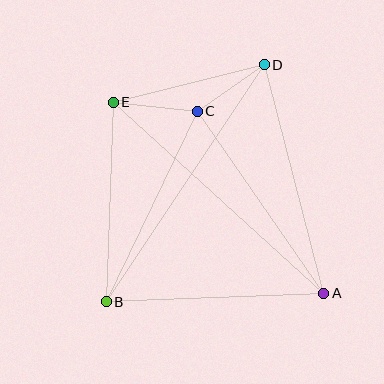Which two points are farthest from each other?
Points B and D are farthest from each other.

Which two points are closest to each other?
Points C and D are closest to each other.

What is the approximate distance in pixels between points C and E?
The distance between C and E is approximately 85 pixels.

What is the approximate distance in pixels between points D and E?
The distance between D and E is approximately 155 pixels.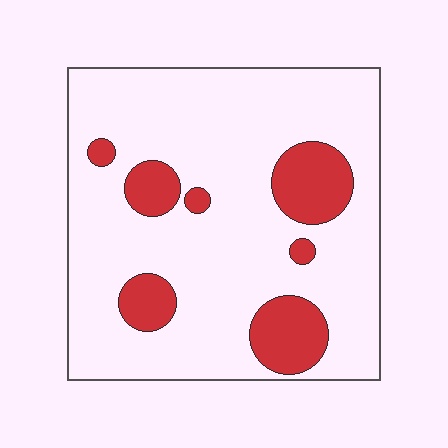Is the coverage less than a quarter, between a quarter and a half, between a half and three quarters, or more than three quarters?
Less than a quarter.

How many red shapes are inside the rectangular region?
7.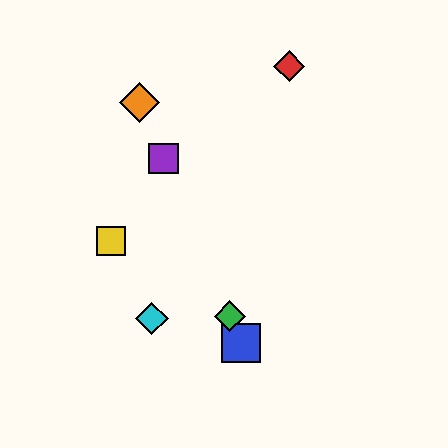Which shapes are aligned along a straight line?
The blue square, the green diamond, the purple square, the orange diamond are aligned along a straight line.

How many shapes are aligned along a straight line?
4 shapes (the blue square, the green diamond, the purple square, the orange diamond) are aligned along a straight line.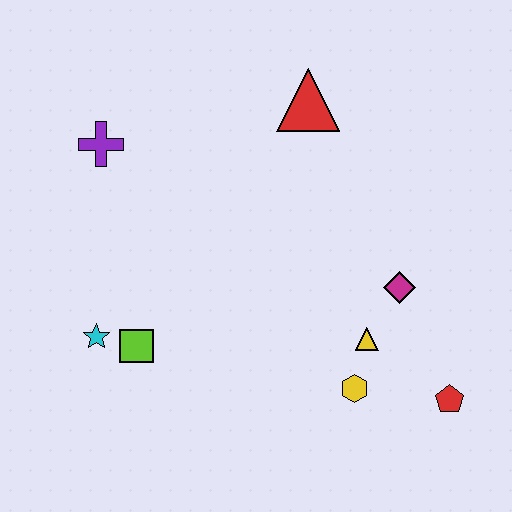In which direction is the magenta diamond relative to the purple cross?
The magenta diamond is to the right of the purple cross.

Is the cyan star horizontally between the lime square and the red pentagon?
No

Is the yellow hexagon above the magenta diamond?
No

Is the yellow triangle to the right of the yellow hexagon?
Yes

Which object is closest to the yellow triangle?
The yellow hexagon is closest to the yellow triangle.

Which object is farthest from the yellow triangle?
The purple cross is farthest from the yellow triangle.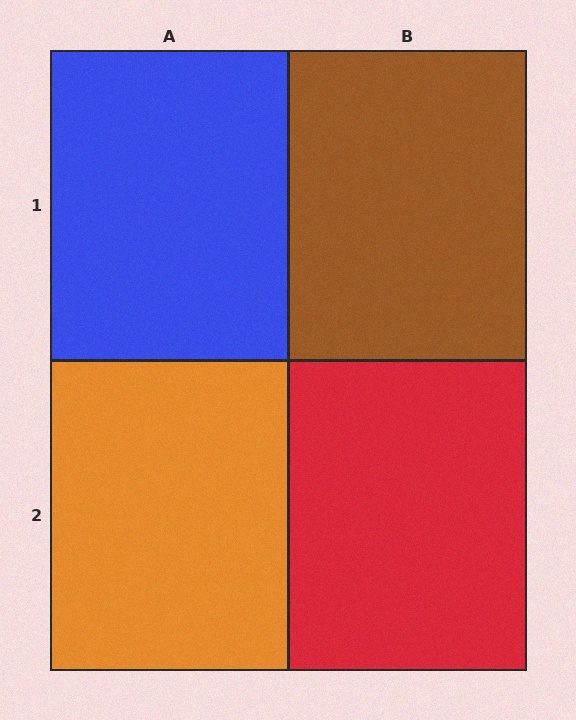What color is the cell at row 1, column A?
Blue.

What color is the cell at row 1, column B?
Brown.